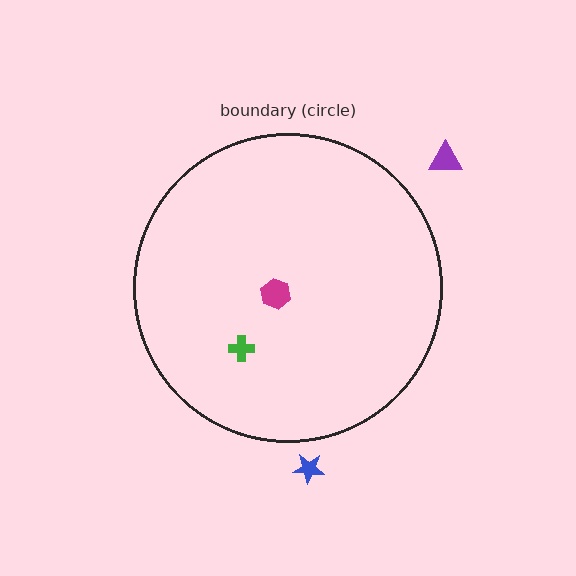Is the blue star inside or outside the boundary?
Outside.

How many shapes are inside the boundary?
2 inside, 2 outside.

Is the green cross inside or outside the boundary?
Inside.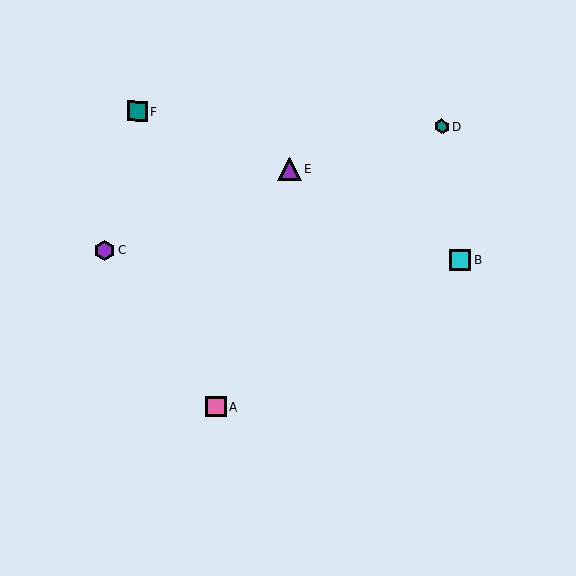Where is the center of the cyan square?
The center of the cyan square is at (461, 260).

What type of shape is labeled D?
Shape D is a teal hexagon.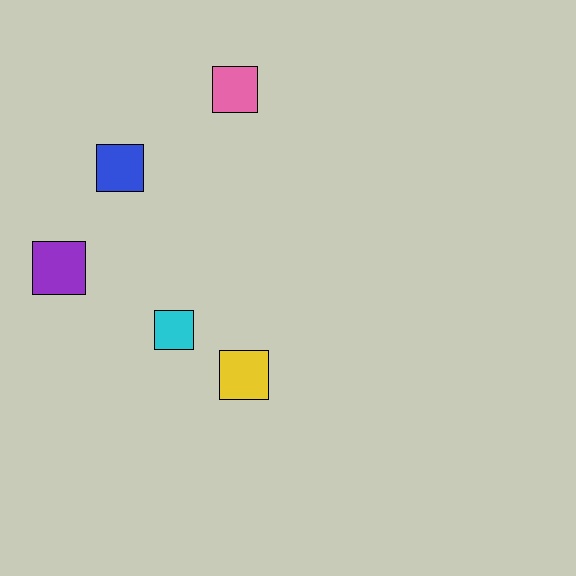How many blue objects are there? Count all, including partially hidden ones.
There is 1 blue object.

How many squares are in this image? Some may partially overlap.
There are 5 squares.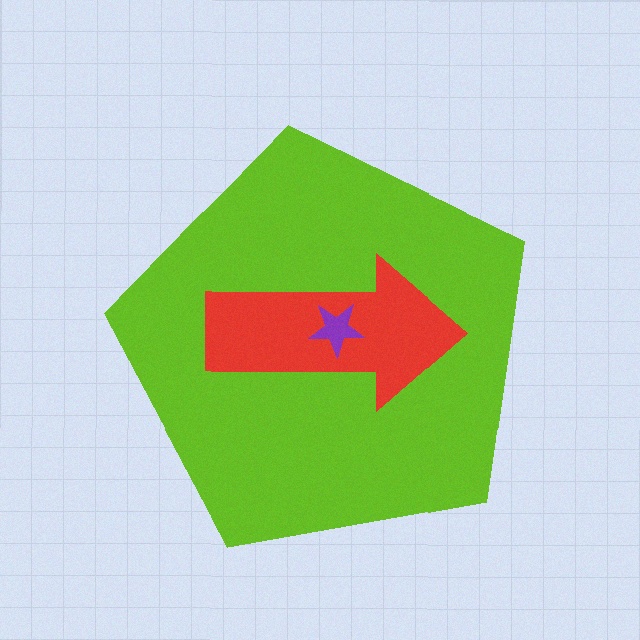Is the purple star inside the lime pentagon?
Yes.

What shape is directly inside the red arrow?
The purple star.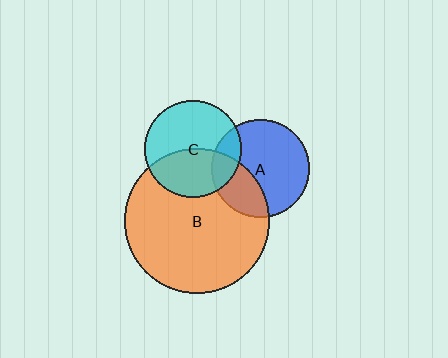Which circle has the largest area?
Circle B (orange).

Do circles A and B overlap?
Yes.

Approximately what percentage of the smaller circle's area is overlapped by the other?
Approximately 30%.